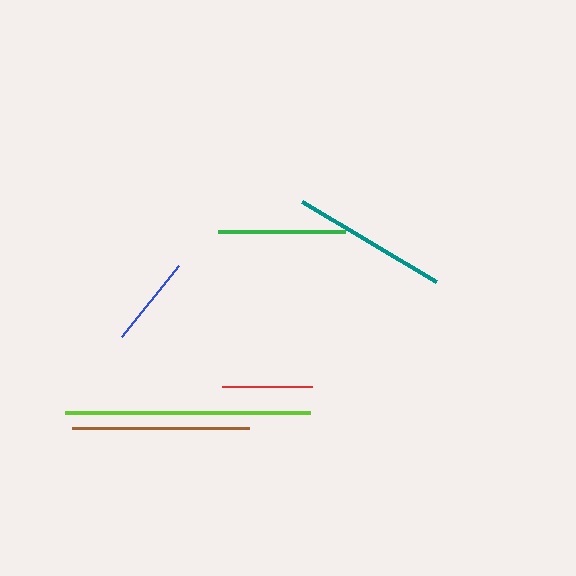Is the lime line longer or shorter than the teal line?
The lime line is longer than the teal line.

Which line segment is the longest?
The lime line is the longest at approximately 245 pixels.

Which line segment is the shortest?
The blue line is the shortest at approximately 91 pixels.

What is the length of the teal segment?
The teal segment is approximately 156 pixels long.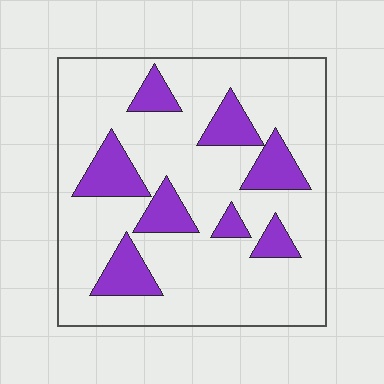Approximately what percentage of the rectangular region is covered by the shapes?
Approximately 20%.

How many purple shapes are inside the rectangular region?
8.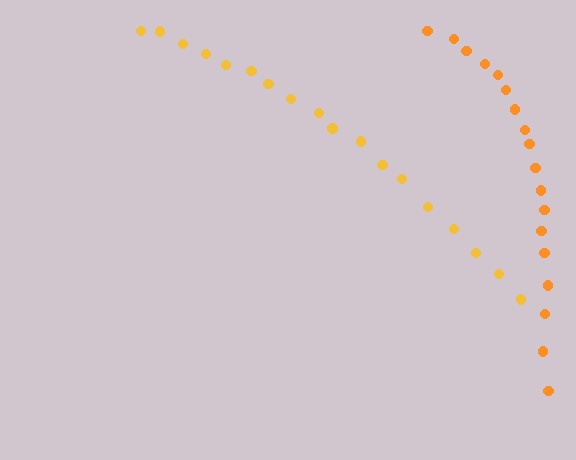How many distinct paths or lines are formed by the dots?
There are 2 distinct paths.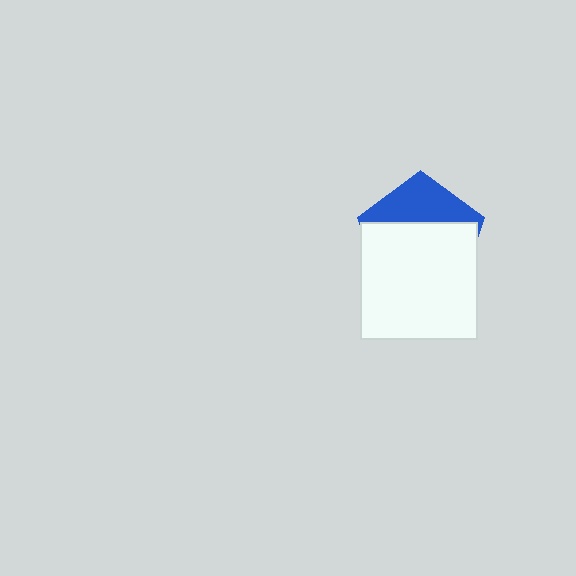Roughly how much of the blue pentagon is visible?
A small part of it is visible (roughly 34%).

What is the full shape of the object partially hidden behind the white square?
The partially hidden object is a blue pentagon.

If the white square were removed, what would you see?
You would see the complete blue pentagon.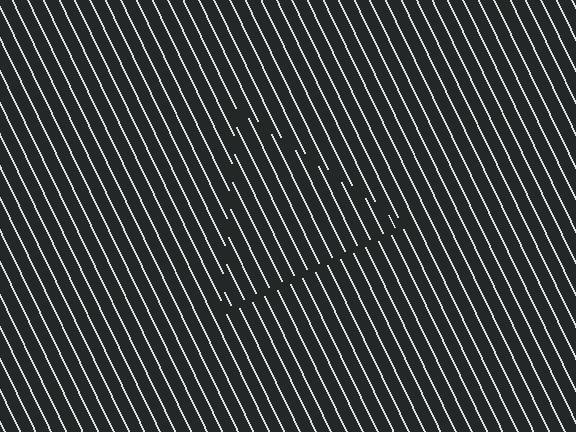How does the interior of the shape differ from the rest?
The interior of the shape contains the same grating, shifted by half a period — the contour is defined by the phase discontinuity where line-ends from the inner and outer gratings abut.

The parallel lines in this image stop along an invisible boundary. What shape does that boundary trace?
An illusory triangle. The interior of the shape contains the same grating, shifted by half a period — the contour is defined by the phase discontinuity where line-ends from the inner and outer gratings abut.